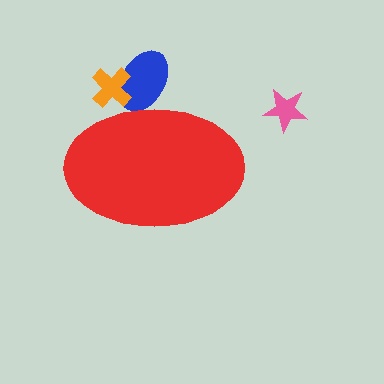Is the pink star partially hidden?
No, the pink star is fully visible.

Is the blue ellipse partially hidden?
Yes, the blue ellipse is partially hidden behind the red ellipse.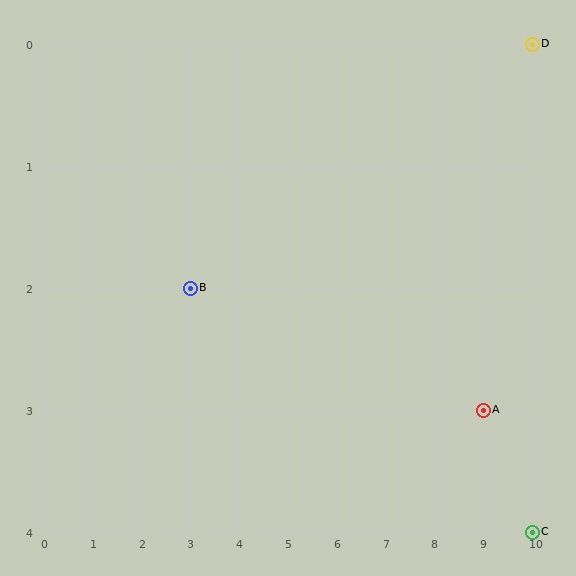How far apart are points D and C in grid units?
Points D and C are 4 rows apart.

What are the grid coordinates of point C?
Point C is at grid coordinates (10, 4).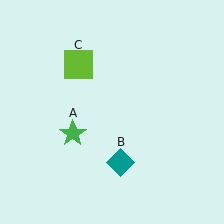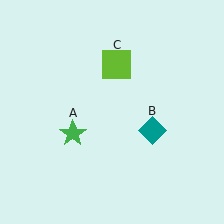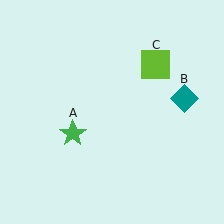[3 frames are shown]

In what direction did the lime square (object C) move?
The lime square (object C) moved right.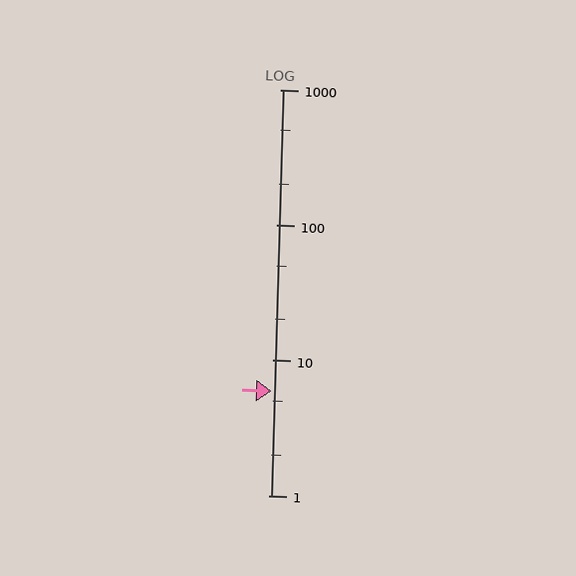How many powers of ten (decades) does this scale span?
The scale spans 3 decades, from 1 to 1000.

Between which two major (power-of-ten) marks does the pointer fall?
The pointer is between 1 and 10.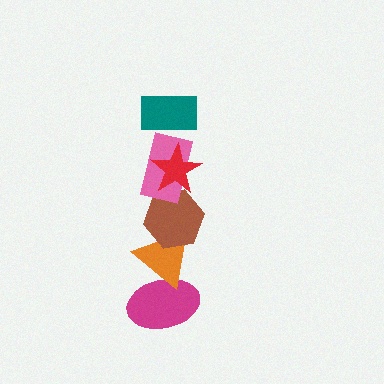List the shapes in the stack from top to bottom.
From top to bottom: the teal rectangle, the red star, the pink rectangle, the brown hexagon, the orange triangle, the magenta ellipse.